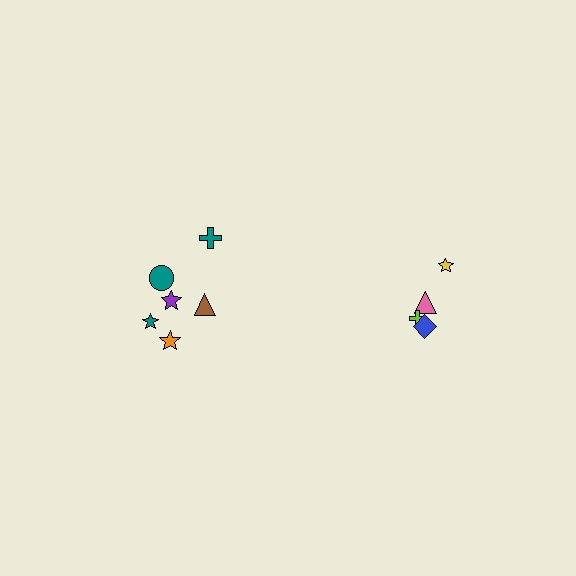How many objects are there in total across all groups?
There are 10 objects.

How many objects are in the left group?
There are 6 objects.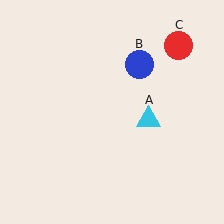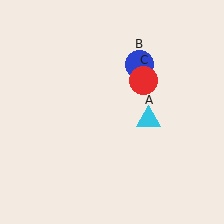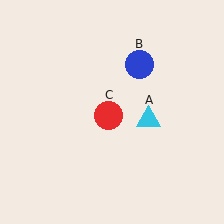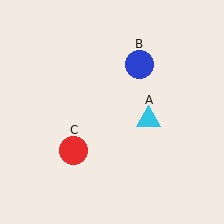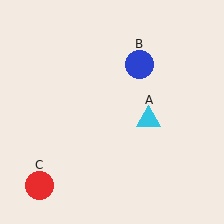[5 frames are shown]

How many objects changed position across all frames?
1 object changed position: red circle (object C).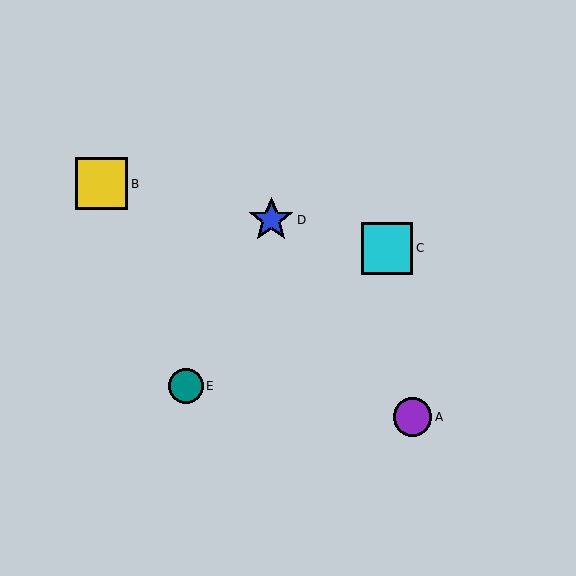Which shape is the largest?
The yellow square (labeled B) is the largest.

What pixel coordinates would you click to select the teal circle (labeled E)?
Click at (186, 386) to select the teal circle E.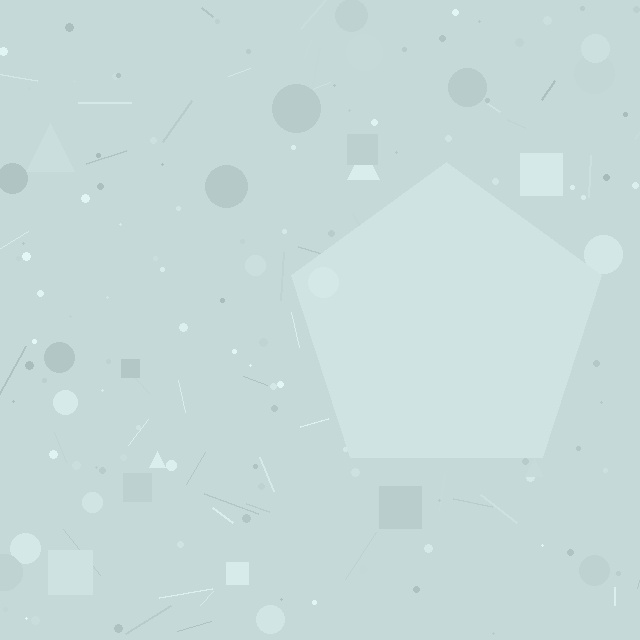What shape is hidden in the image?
A pentagon is hidden in the image.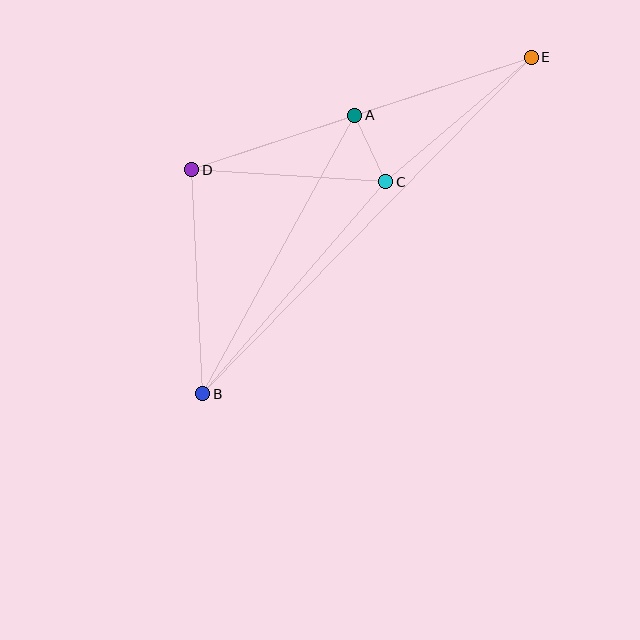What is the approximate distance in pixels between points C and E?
The distance between C and E is approximately 192 pixels.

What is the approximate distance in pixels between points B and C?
The distance between B and C is approximately 280 pixels.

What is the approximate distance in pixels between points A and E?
The distance between A and E is approximately 186 pixels.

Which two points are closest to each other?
Points A and C are closest to each other.